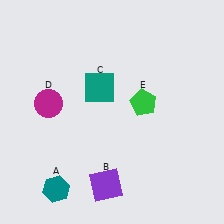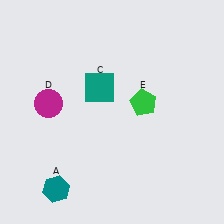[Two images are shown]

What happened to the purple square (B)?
The purple square (B) was removed in Image 2. It was in the bottom-left area of Image 1.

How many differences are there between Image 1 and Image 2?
There is 1 difference between the two images.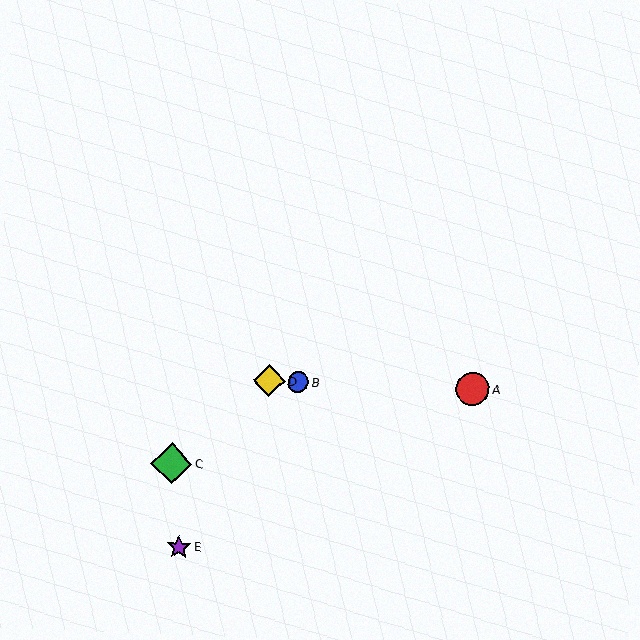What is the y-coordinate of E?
Object E is at y≈547.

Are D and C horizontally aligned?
No, D is at y≈381 and C is at y≈463.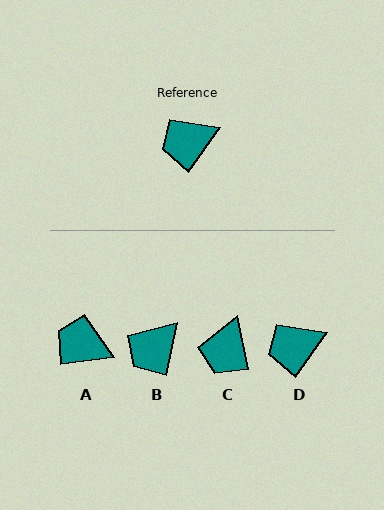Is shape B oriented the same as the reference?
No, it is off by about 24 degrees.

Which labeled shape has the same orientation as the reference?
D.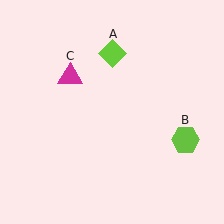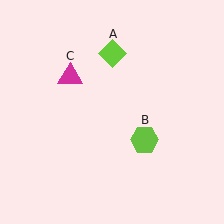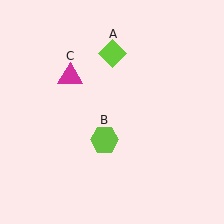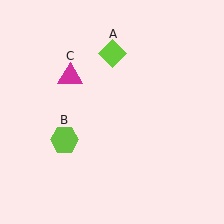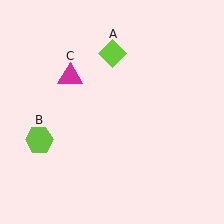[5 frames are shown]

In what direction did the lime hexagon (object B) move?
The lime hexagon (object B) moved left.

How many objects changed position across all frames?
1 object changed position: lime hexagon (object B).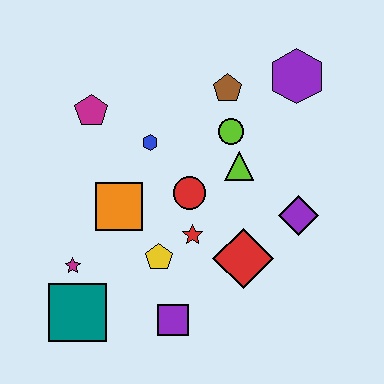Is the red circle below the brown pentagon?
Yes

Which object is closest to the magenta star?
The teal square is closest to the magenta star.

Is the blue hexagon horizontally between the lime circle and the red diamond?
No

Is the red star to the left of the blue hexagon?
No